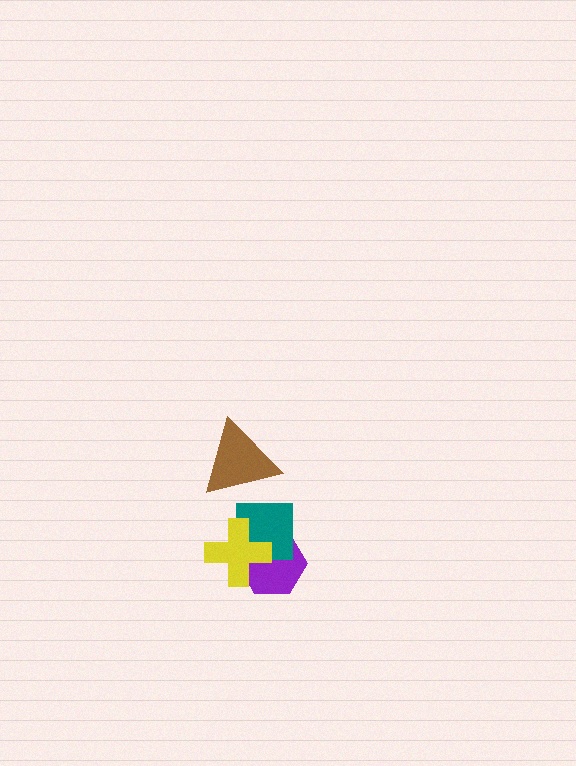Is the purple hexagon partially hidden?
Yes, it is partially covered by another shape.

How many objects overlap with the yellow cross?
2 objects overlap with the yellow cross.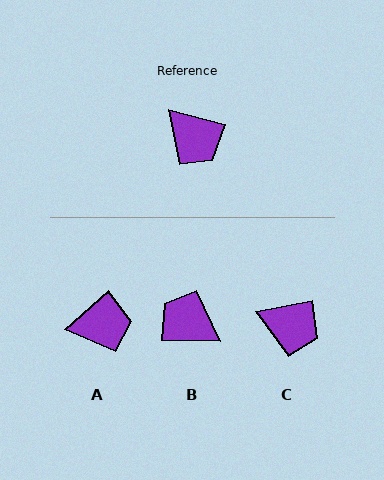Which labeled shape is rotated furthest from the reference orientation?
B, about 165 degrees away.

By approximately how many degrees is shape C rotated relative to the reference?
Approximately 26 degrees counter-clockwise.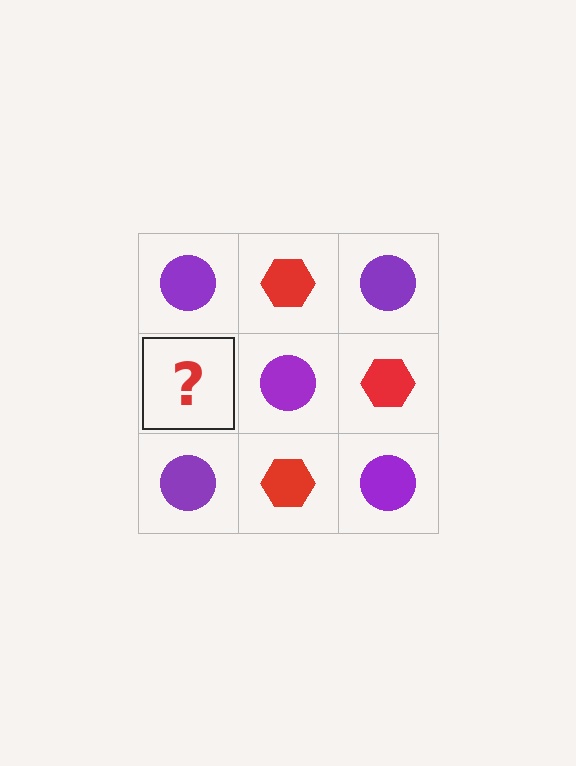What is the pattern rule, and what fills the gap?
The rule is that it alternates purple circle and red hexagon in a checkerboard pattern. The gap should be filled with a red hexagon.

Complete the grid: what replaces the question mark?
The question mark should be replaced with a red hexagon.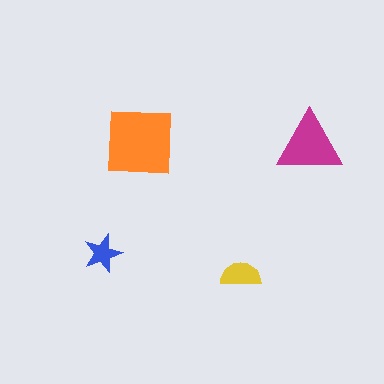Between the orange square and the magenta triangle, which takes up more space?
The orange square.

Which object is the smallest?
The blue star.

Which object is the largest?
The orange square.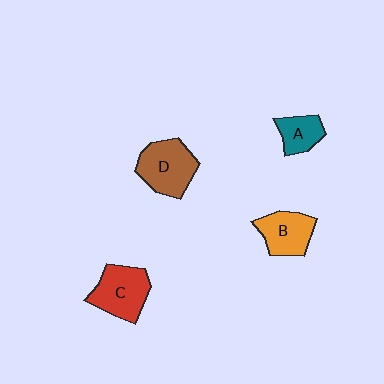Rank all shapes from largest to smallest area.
From largest to smallest: D (brown), C (red), B (orange), A (teal).